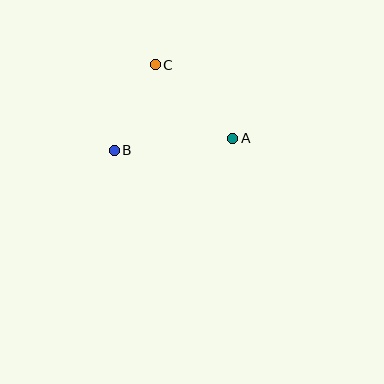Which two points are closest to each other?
Points B and C are closest to each other.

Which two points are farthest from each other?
Points A and B are farthest from each other.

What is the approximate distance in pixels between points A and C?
The distance between A and C is approximately 107 pixels.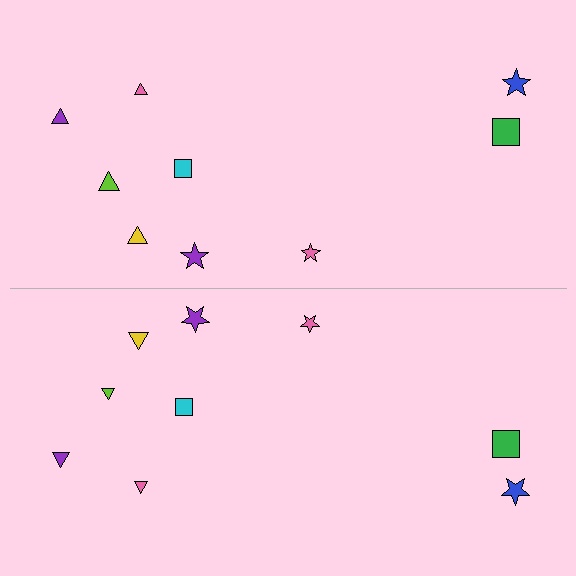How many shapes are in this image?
There are 18 shapes in this image.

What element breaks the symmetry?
The lime triangle on the bottom side has a different size than its mirror counterpart.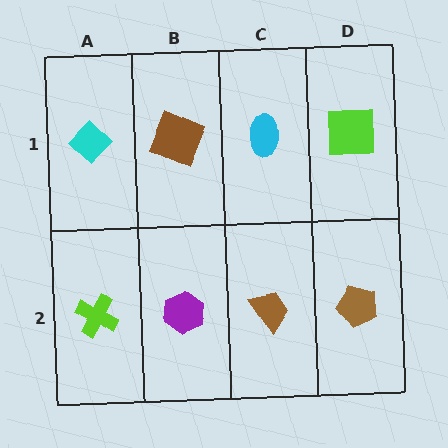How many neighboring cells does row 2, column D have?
2.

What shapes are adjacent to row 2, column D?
A lime square (row 1, column D), a brown trapezoid (row 2, column C).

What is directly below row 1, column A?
A lime cross.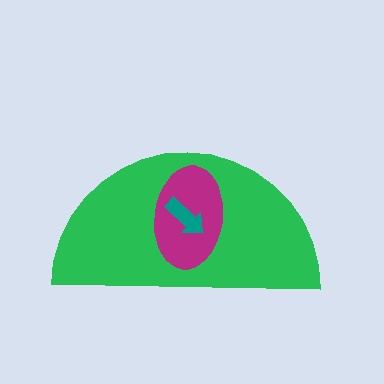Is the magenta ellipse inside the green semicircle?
Yes.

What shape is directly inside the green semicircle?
The magenta ellipse.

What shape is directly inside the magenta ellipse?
The teal arrow.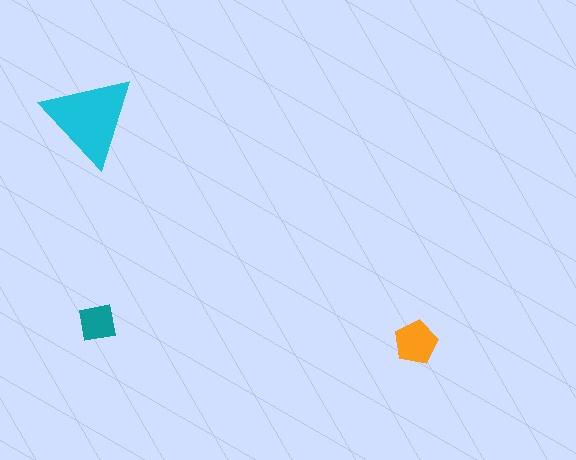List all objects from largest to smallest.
The cyan triangle, the orange pentagon, the teal square.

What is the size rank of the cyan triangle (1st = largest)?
1st.